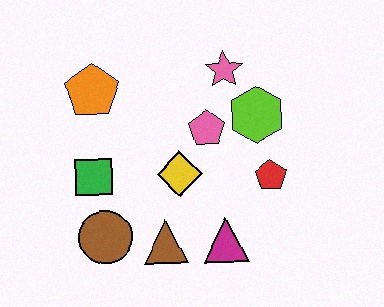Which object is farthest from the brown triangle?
The pink star is farthest from the brown triangle.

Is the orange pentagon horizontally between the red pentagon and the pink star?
No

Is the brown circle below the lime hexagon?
Yes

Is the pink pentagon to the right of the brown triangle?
Yes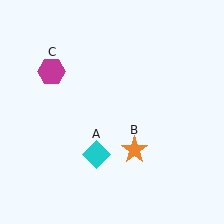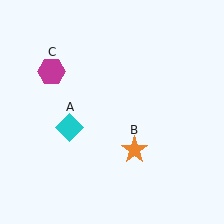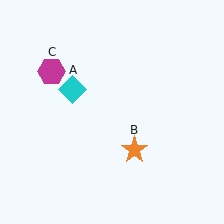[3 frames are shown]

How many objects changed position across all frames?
1 object changed position: cyan diamond (object A).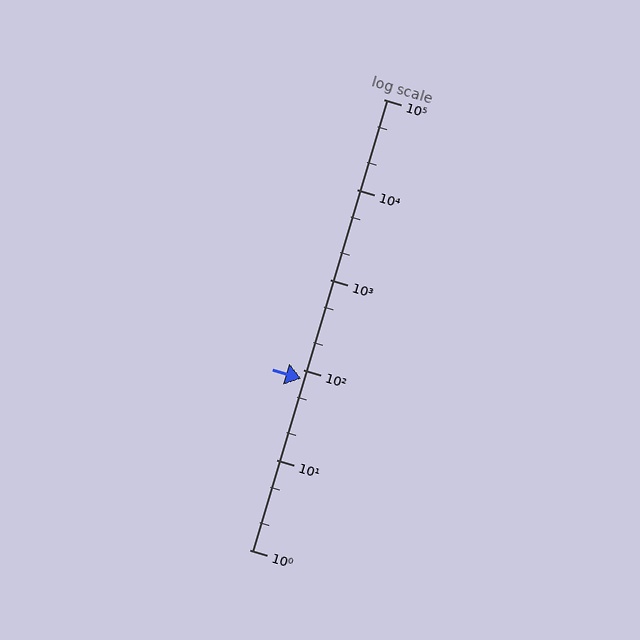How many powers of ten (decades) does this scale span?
The scale spans 5 decades, from 1 to 100000.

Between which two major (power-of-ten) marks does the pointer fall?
The pointer is between 10 and 100.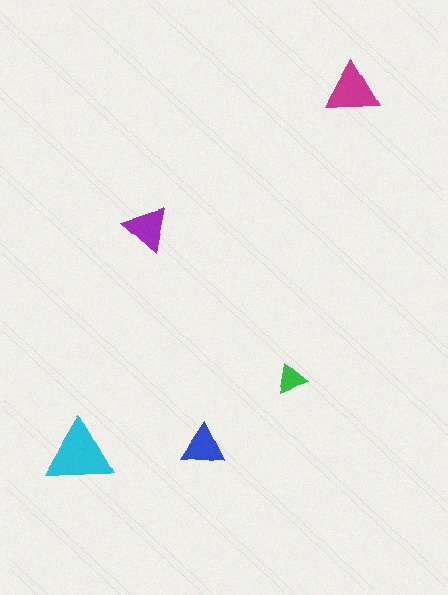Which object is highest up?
The magenta triangle is topmost.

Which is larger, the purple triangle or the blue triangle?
The purple one.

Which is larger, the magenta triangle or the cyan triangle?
The cyan one.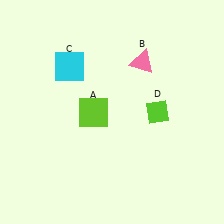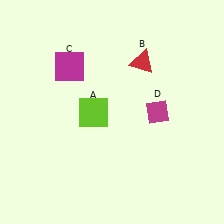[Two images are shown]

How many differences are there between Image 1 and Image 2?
There are 3 differences between the two images.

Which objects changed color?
B changed from pink to red. C changed from cyan to magenta. D changed from lime to magenta.